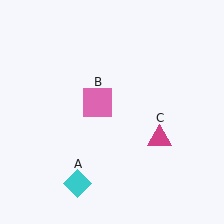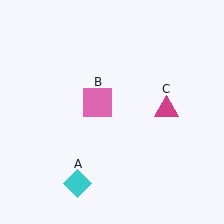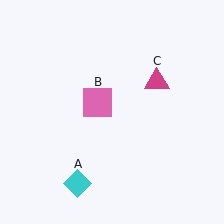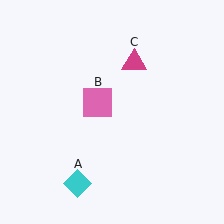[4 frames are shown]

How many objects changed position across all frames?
1 object changed position: magenta triangle (object C).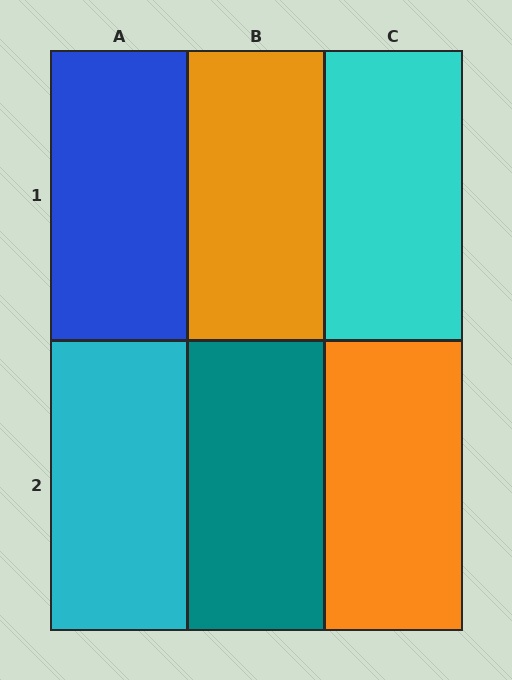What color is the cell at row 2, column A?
Cyan.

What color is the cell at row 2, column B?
Teal.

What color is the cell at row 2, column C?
Orange.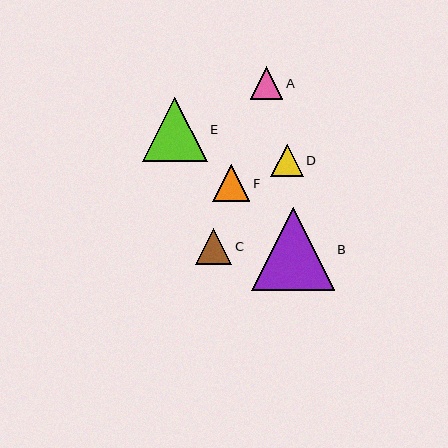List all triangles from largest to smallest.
From largest to smallest: B, E, F, C, D, A.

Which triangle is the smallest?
Triangle A is the smallest with a size of approximately 32 pixels.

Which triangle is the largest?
Triangle B is the largest with a size of approximately 83 pixels.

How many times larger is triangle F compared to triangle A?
Triangle F is approximately 1.1 times the size of triangle A.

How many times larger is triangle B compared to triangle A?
Triangle B is approximately 2.6 times the size of triangle A.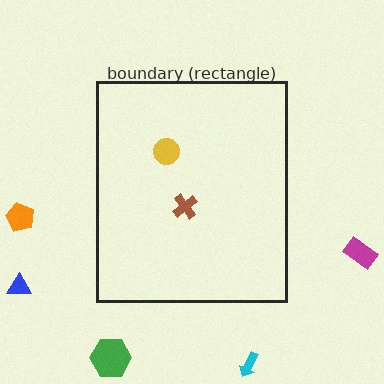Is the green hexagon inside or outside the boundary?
Outside.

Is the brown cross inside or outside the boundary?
Inside.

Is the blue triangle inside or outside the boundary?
Outside.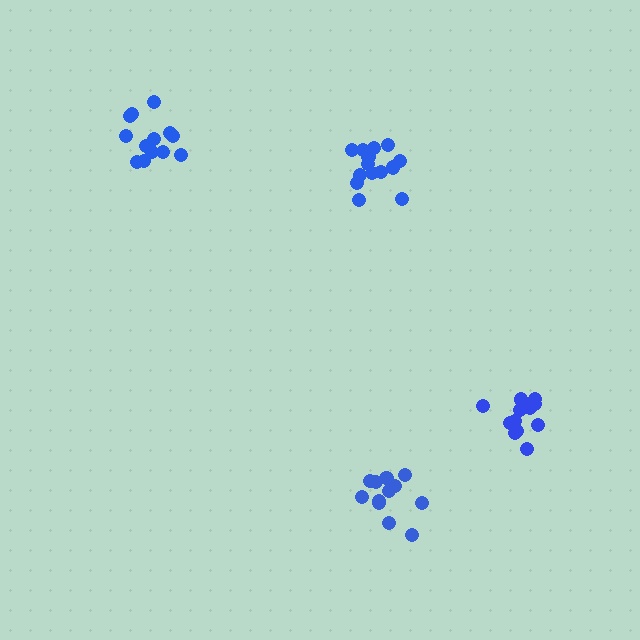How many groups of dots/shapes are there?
There are 4 groups.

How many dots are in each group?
Group 1: 12 dots, Group 2: 14 dots, Group 3: 13 dots, Group 4: 13 dots (52 total).